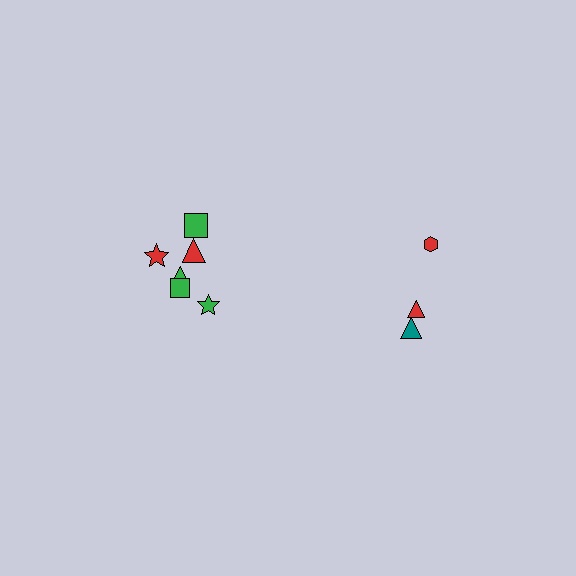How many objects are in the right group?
There are 3 objects.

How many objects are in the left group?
There are 6 objects.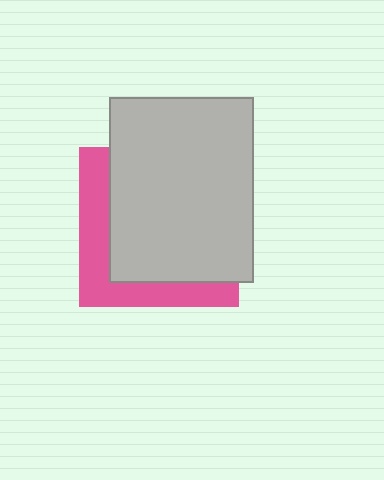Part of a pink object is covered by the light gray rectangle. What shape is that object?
It is a square.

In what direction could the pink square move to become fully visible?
The pink square could move toward the lower-left. That would shift it out from behind the light gray rectangle entirely.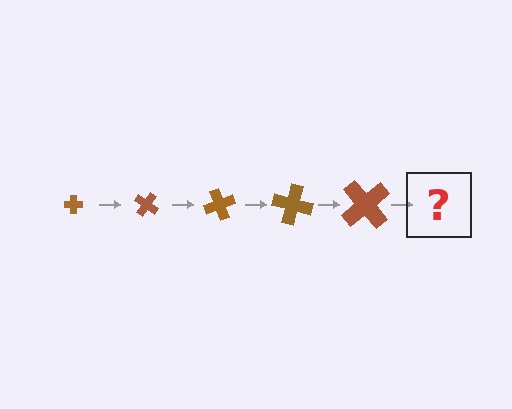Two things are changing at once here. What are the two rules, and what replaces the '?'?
The two rules are that the cross grows larger each step and it rotates 35 degrees each step. The '?' should be a cross, larger than the previous one and rotated 175 degrees from the start.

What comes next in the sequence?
The next element should be a cross, larger than the previous one and rotated 175 degrees from the start.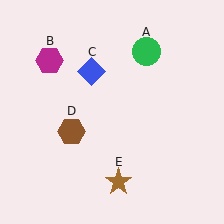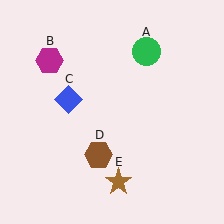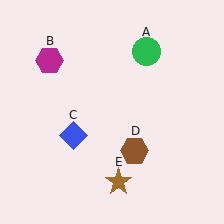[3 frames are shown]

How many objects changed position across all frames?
2 objects changed position: blue diamond (object C), brown hexagon (object D).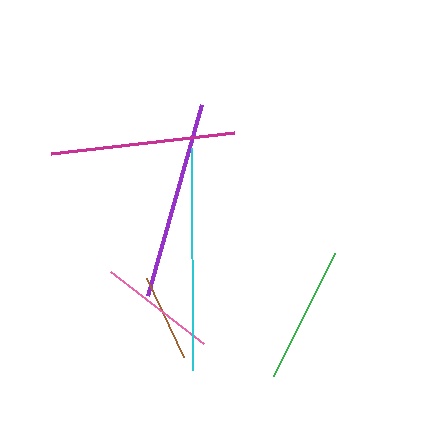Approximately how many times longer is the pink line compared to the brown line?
The pink line is approximately 1.3 times the length of the brown line.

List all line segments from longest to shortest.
From longest to shortest: cyan, purple, magenta, green, pink, brown.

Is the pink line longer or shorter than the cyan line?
The cyan line is longer than the pink line.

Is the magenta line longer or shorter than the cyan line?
The cyan line is longer than the magenta line.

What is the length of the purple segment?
The purple segment is approximately 199 pixels long.